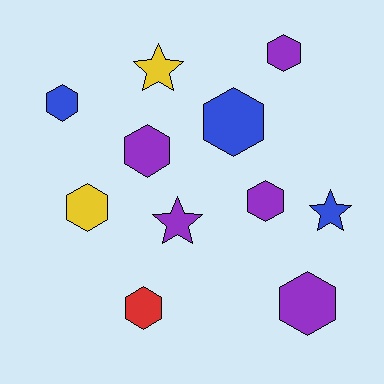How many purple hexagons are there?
There are 4 purple hexagons.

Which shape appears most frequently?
Hexagon, with 8 objects.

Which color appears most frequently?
Purple, with 5 objects.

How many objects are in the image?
There are 11 objects.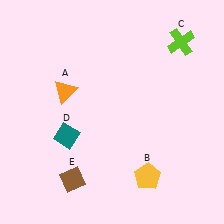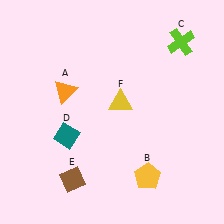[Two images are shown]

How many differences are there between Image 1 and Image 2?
There is 1 difference between the two images.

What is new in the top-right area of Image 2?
A yellow triangle (F) was added in the top-right area of Image 2.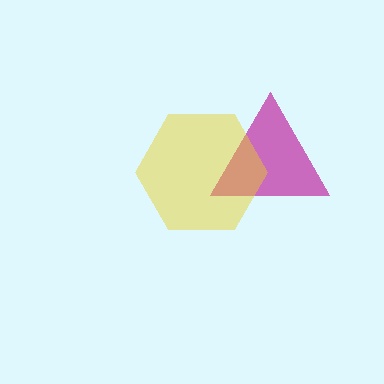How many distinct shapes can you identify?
There are 2 distinct shapes: a magenta triangle, a yellow hexagon.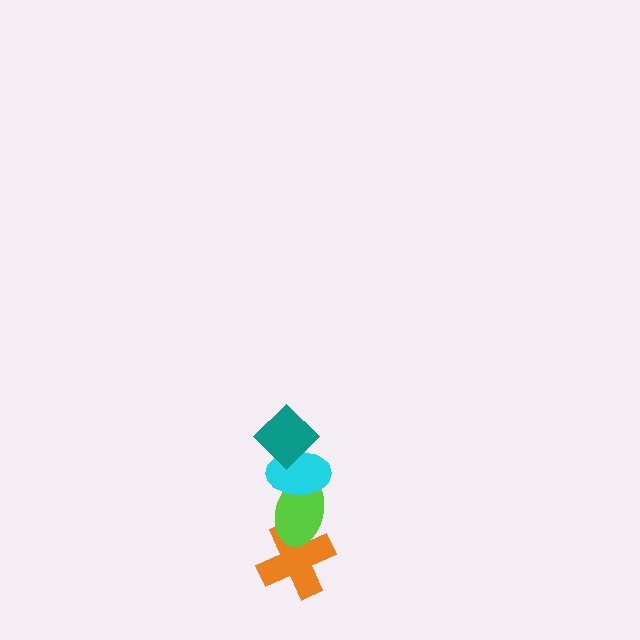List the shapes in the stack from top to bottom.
From top to bottom: the teal diamond, the cyan ellipse, the lime ellipse, the orange cross.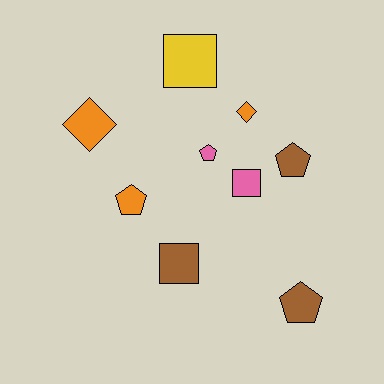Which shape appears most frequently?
Pentagon, with 4 objects.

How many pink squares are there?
There is 1 pink square.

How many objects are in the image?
There are 9 objects.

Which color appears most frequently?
Brown, with 3 objects.